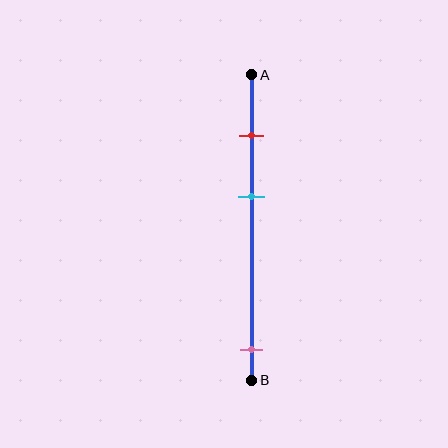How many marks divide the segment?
There are 3 marks dividing the segment.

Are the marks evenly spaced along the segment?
No, the marks are not evenly spaced.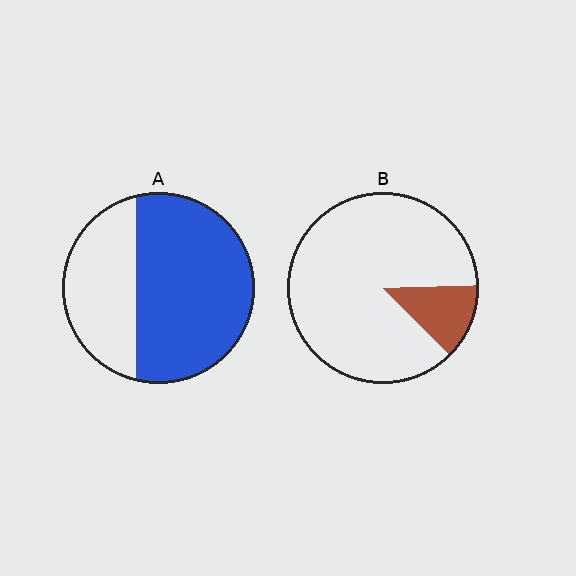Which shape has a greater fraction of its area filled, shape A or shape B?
Shape A.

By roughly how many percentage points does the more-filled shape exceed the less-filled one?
By roughly 50 percentage points (A over B).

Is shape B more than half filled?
No.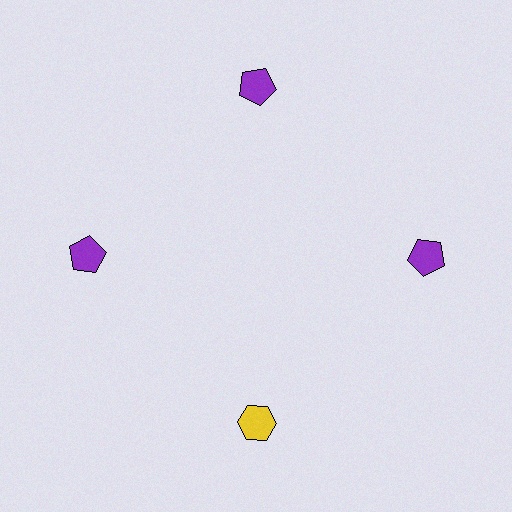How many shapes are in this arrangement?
There are 4 shapes arranged in a ring pattern.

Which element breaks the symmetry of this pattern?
The yellow hexagon at roughly the 6 o'clock position breaks the symmetry. All other shapes are purple pentagons.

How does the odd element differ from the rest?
It differs in both color (yellow instead of purple) and shape (hexagon instead of pentagon).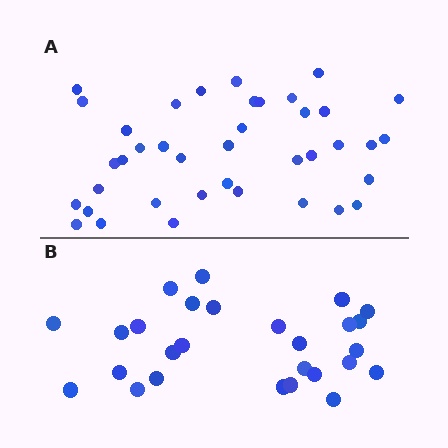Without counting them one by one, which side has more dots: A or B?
Region A (the top region) has more dots.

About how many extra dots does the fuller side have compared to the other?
Region A has roughly 12 or so more dots than region B.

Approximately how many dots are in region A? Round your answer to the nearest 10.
About 40 dots. (The exact count is 39, which rounds to 40.)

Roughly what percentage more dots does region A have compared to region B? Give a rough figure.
About 45% more.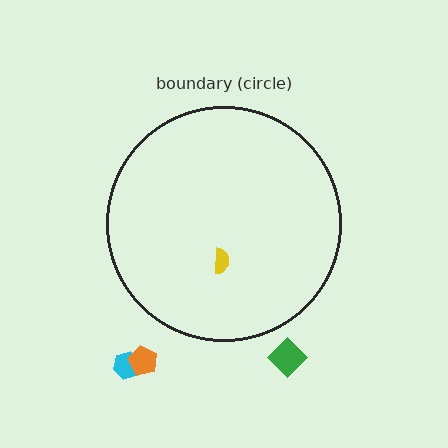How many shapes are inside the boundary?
1 inside, 3 outside.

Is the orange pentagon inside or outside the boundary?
Outside.